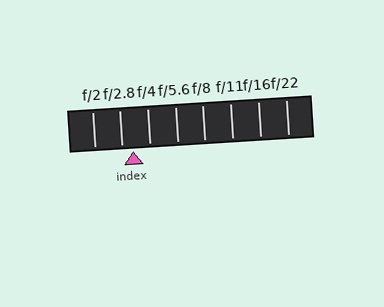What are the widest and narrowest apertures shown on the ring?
The widest aperture shown is f/2 and the narrowest is f/22.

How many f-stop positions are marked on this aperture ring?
There are 8 f-stop positions marked.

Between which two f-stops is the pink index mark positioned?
The index mark is between f/2.8 and f/4.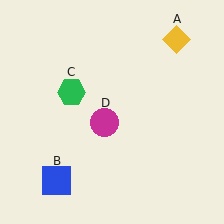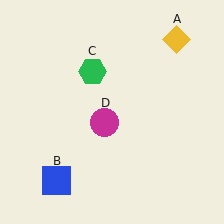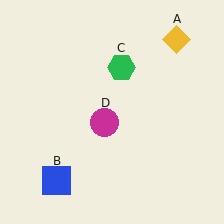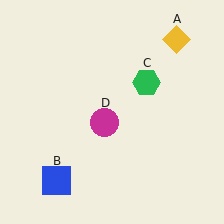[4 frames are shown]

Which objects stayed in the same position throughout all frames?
Yellow diamond (object A) and blue square (object B) and magenta circle (object D) remained stationary.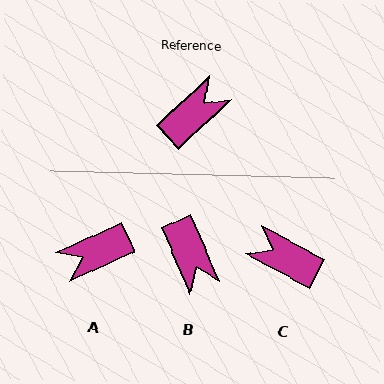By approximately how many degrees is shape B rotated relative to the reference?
Approximately 110 degrees clockwise.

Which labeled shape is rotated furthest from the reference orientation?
A, about 161 degrees away.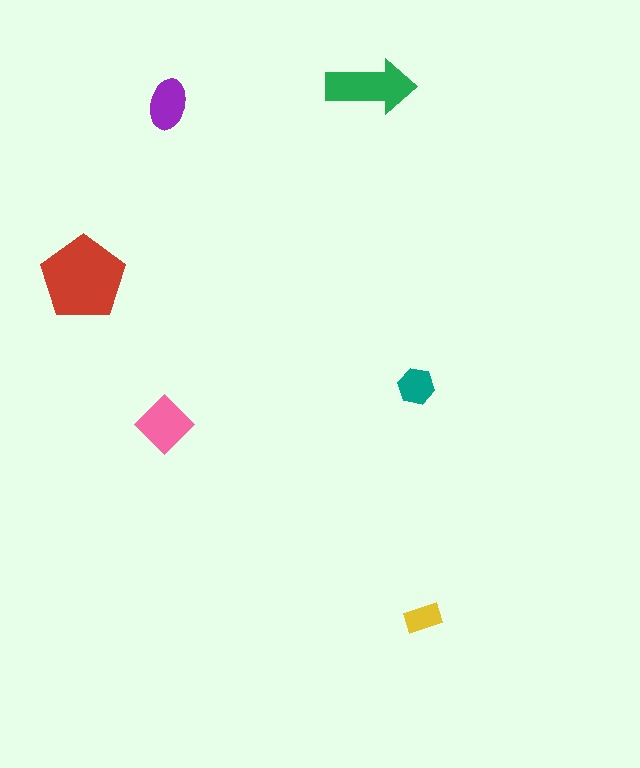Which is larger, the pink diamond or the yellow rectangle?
The pink diamond.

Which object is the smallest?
The yellow rectangle.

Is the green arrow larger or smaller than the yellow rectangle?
Larger.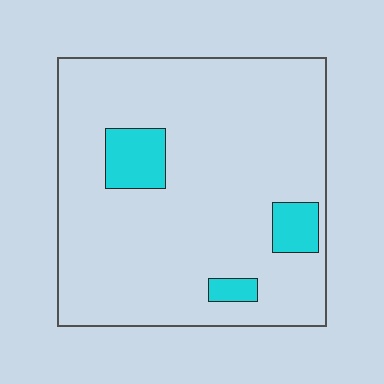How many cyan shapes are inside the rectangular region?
3.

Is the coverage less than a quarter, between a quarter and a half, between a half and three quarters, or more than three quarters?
Less than a quarter.